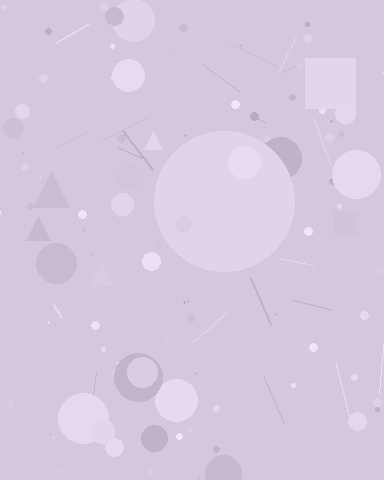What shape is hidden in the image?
A circle is hidden in the image.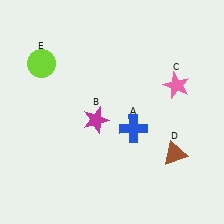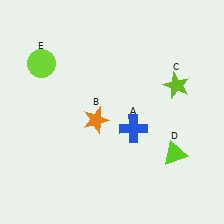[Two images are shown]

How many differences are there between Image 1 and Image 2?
There are 3 differences between the two images.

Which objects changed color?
B changed from magenta to orange. C changed from pink to lime. D changed from brown to lime.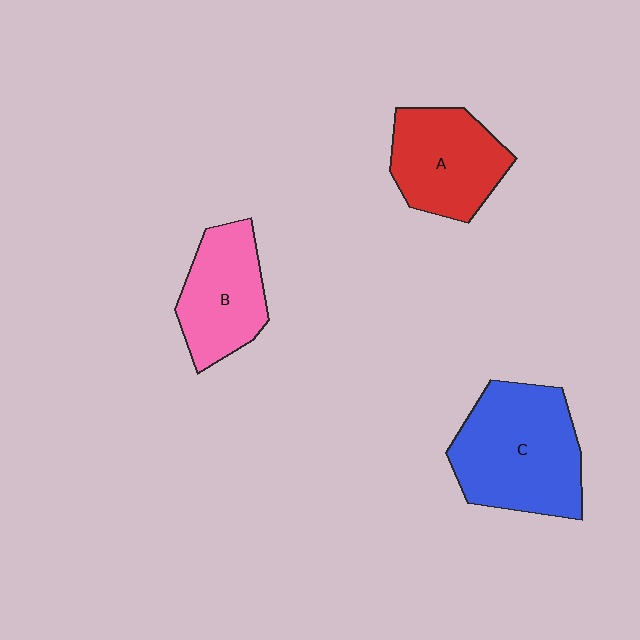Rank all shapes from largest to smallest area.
From largest to smallest: C (blue), A (red), B (pink).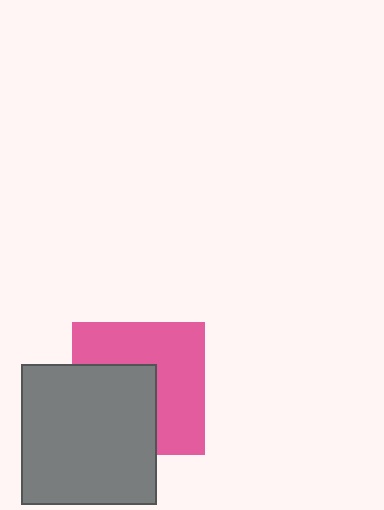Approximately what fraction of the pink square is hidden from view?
Roughly 44% of the pink square is hidden behind the gray rectangle.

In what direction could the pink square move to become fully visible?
The pink square could move toward the upper-right. That would shift it out from behind the gray rectangle entirely.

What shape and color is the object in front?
The object in front is a gray rectangle.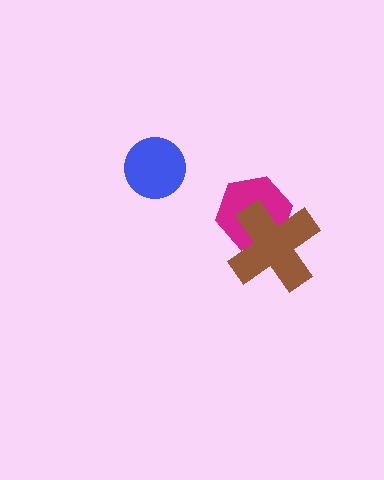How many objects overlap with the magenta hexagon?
1 object overlaps with the magenta hexagon.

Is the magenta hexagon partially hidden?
Yes, it is partially covered by another shape.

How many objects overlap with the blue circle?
0 objects overlap with the blue circle.